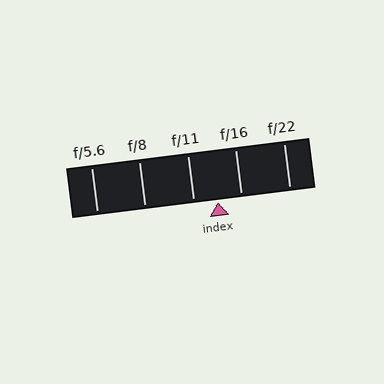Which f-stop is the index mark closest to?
The index mark is closest to f/11.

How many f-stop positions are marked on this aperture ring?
There are 5 f-stop positions marked.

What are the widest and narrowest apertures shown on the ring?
The widest aperture shown is f/5.6 and the narrowest is f/22.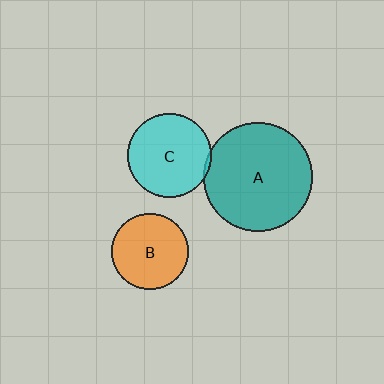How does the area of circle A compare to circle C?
Approximately 1.7 times.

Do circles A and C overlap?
Yes.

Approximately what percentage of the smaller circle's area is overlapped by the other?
Approximately 5%.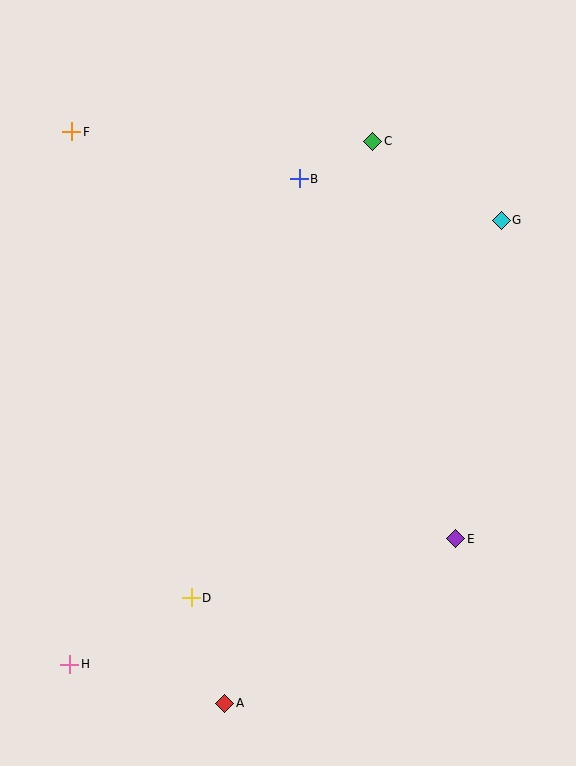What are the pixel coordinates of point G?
Point G is at (501, 220).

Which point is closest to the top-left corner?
Point F is closest to the top-left corner.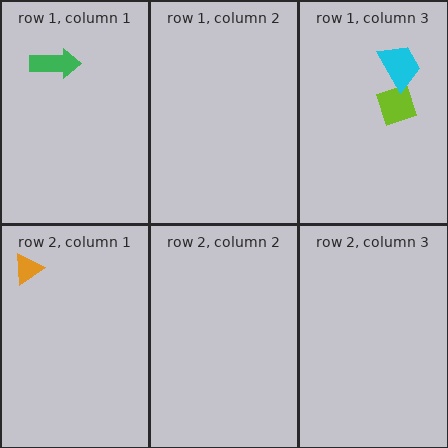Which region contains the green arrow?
The row 1, column 1 region.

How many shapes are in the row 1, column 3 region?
2.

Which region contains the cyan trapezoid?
The row 1, column 3 region.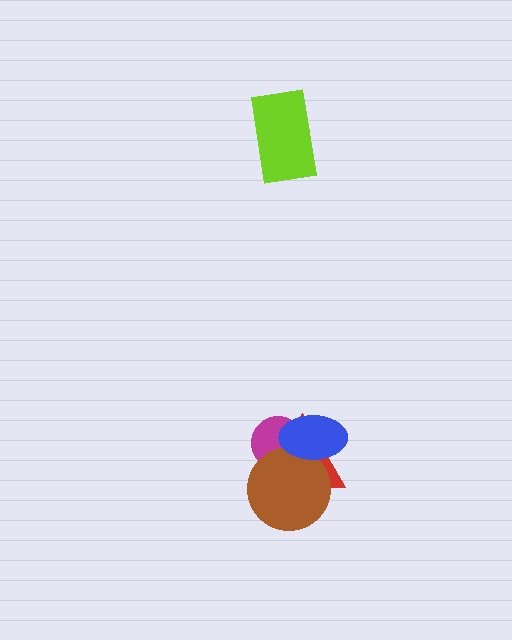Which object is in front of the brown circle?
The blue ellipse is in front of the brown circle.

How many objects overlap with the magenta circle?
3 objects overlap with the magenta circle.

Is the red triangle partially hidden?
Yes, it is partially covered by another shape.